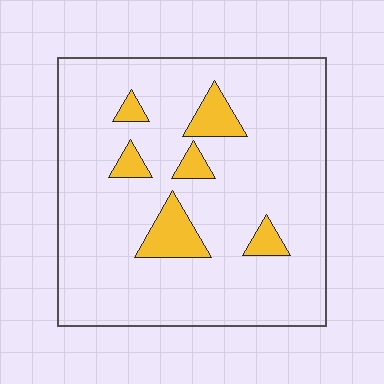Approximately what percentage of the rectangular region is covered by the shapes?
Approximately 10%.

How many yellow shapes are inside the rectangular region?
6.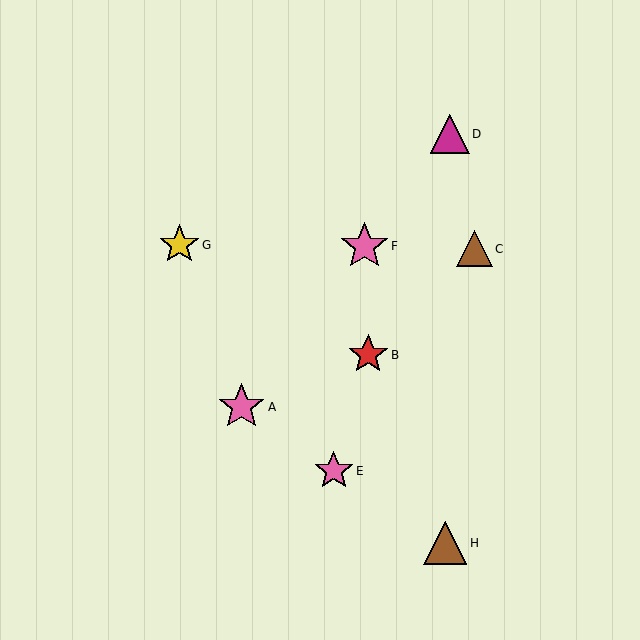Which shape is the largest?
The pink star (labeled F) is the largest.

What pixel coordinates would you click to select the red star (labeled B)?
Click at (368, 355) to select the red star B.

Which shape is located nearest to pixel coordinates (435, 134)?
The magenta triangle (labeled D) at (450, 134) is nearest to that location.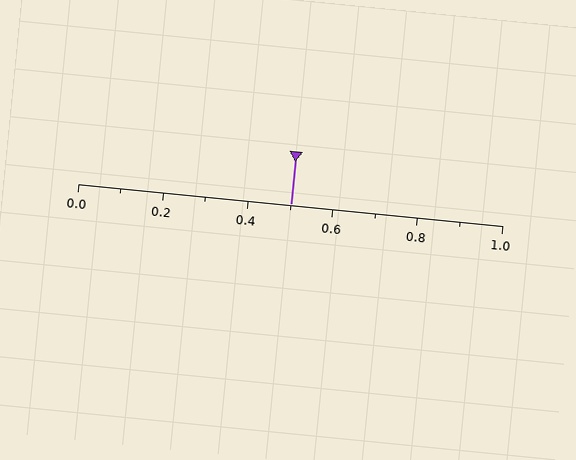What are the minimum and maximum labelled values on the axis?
The axis runs from 0.0 to 1.0.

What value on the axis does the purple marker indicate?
The marker indicates approximately 0.5.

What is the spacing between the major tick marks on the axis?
The major ticks are spaced 0.2 apart.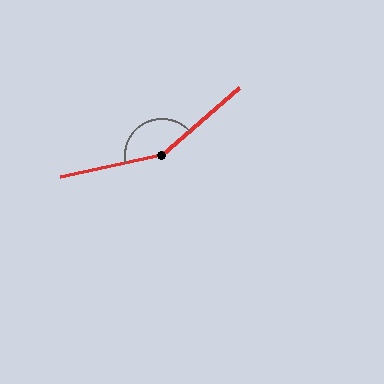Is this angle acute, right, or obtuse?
It is obtuse.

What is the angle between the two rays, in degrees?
Approximately 151 degrees.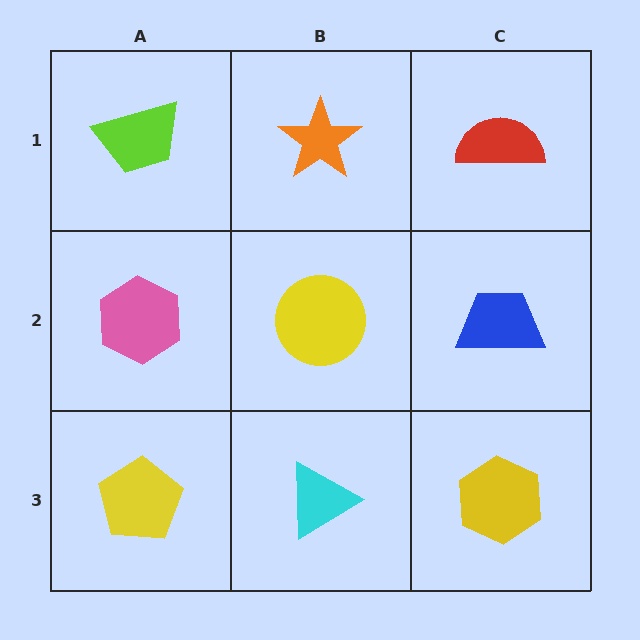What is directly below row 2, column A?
A yellow pentagon.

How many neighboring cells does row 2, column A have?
3.